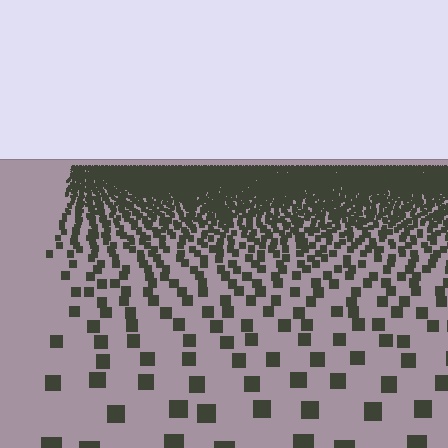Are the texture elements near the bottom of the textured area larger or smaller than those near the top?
Larger. Near the bottom, elements are closer to the viewer and appear at a bigger on-screen size.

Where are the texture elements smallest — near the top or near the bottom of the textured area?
Near the top.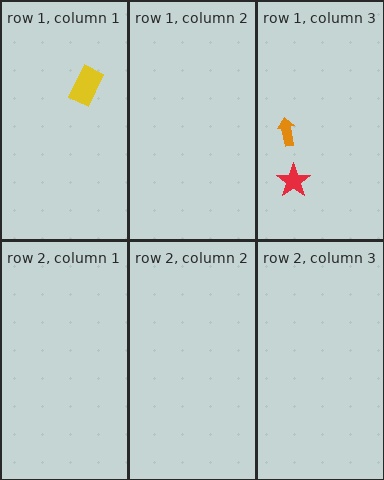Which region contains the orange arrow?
The row 1, column 3 region.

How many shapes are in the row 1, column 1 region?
1.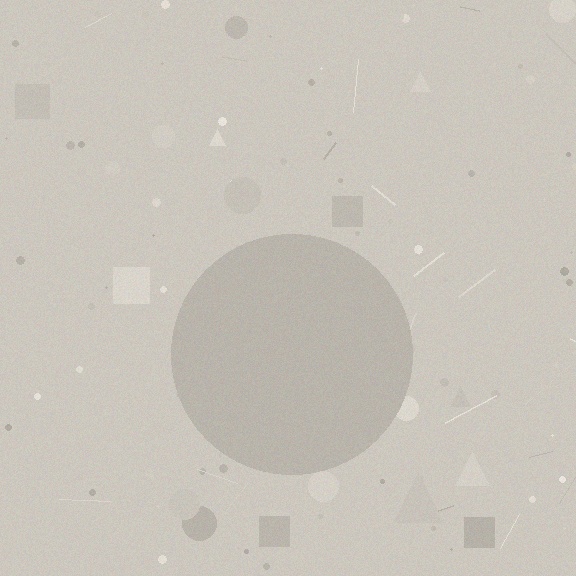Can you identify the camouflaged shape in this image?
The camouflaged shape is a circle.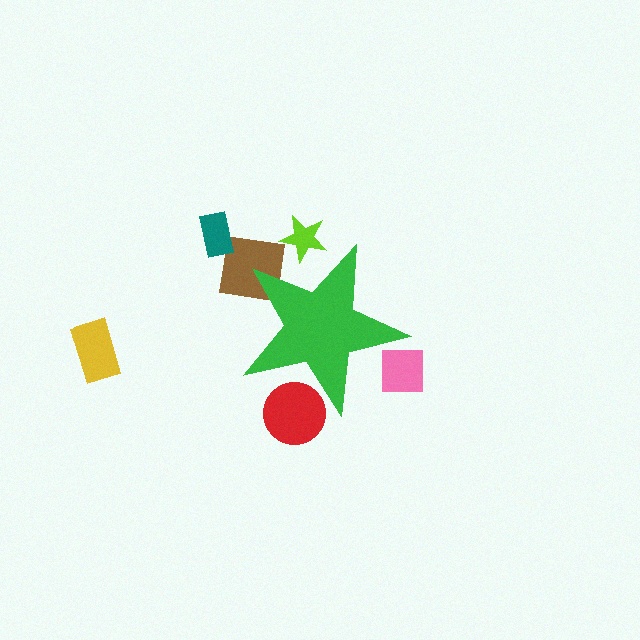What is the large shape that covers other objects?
A green star.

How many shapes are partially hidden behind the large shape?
4 shapes are partially hidden.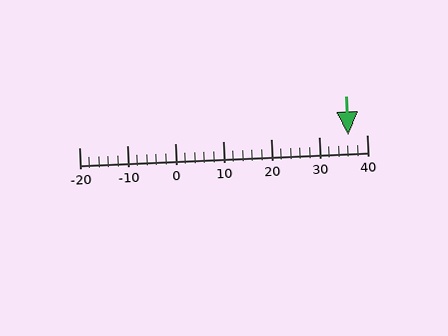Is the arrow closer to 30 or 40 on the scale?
The arrow is closer to 40.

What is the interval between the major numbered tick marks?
The major tick marks are spaced 10 units apart.